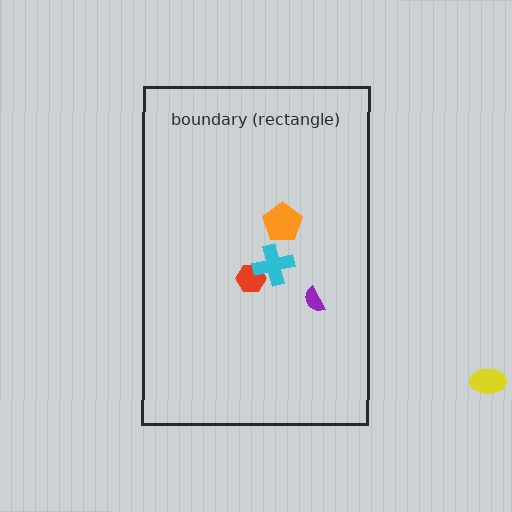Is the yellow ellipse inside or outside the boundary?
Outside.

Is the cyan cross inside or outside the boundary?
Inside.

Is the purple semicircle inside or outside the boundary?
Inside.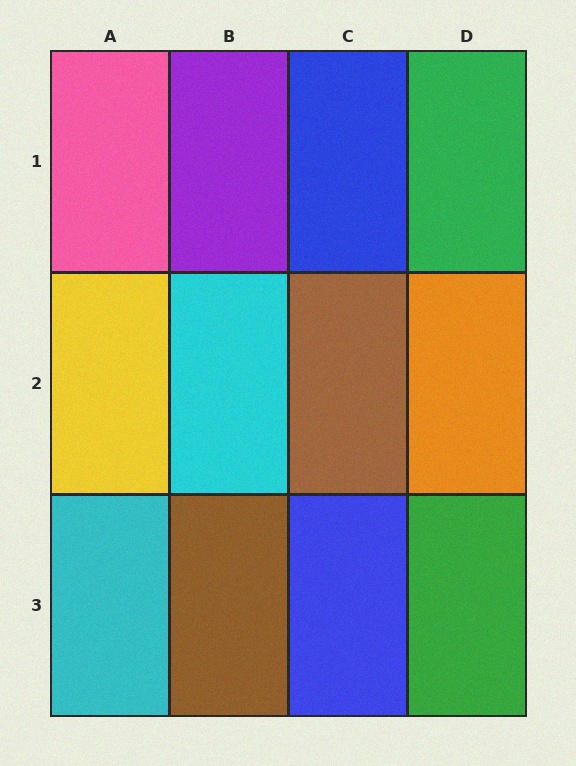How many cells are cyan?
2 cells are cyan.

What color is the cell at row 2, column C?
Brown.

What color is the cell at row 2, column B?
Cyan.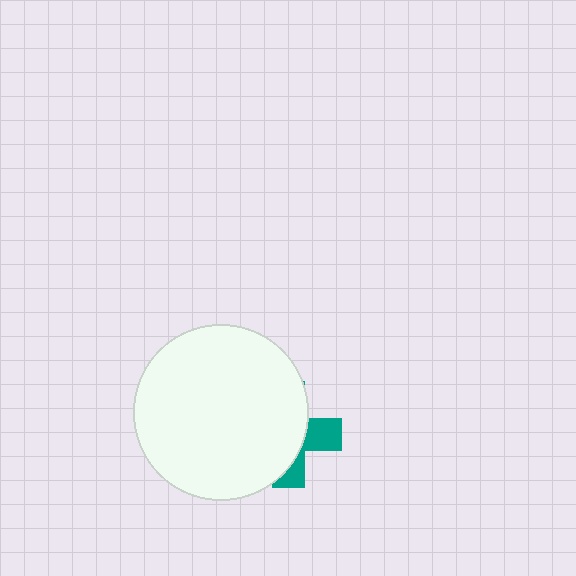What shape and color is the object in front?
The object in front is a white circle.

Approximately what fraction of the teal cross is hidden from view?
Roughly 69% of the teal cross is hidden behind the white circle.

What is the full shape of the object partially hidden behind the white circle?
The partially hidden object is a teal cross.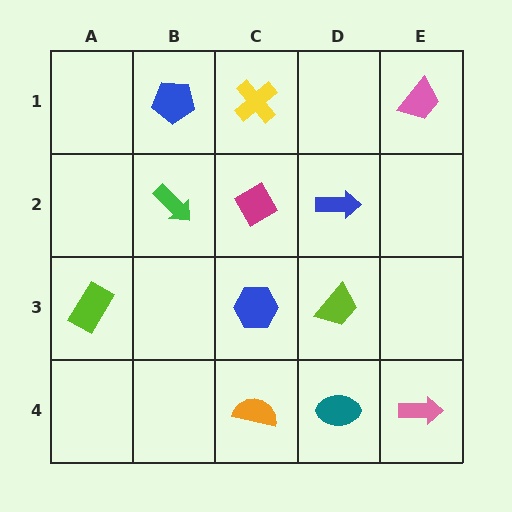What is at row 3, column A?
A lime rectangle.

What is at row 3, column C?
A blue hexagon.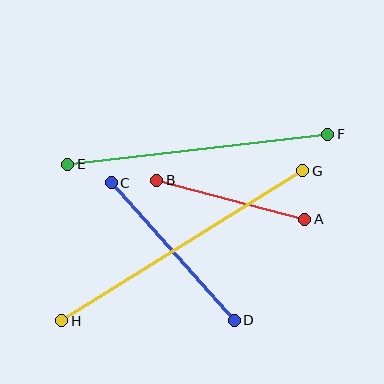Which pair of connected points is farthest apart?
Points G and H are farthest apart.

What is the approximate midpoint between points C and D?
The midpoint is at approximately (173, 251) pixels.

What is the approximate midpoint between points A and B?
The midpoint is at approximately (231, 200) pixels.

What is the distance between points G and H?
The distance is approximately 284 pixels.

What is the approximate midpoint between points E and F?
The midpoint is at approximately (198, 149) pixels.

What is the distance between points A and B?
The distance is approximately 153 pixels.